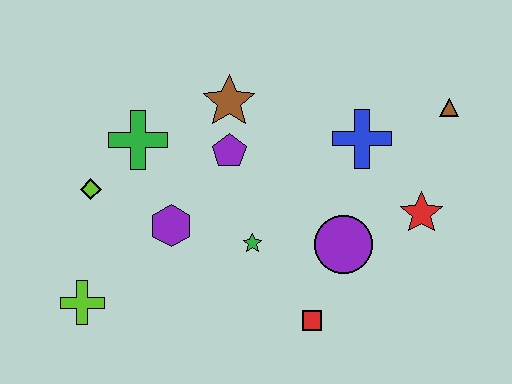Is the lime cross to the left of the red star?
Yes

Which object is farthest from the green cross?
The brown triangle is farthest from the green cross.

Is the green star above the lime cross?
Yes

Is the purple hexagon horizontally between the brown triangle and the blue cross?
No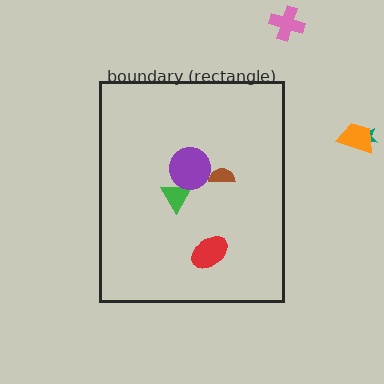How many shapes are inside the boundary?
4 inside, 3 outside.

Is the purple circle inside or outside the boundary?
Inside.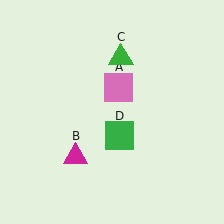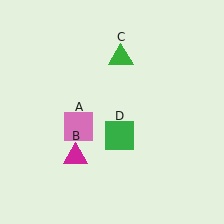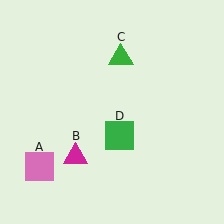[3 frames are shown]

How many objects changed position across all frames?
1 object changed position: pink square (object A).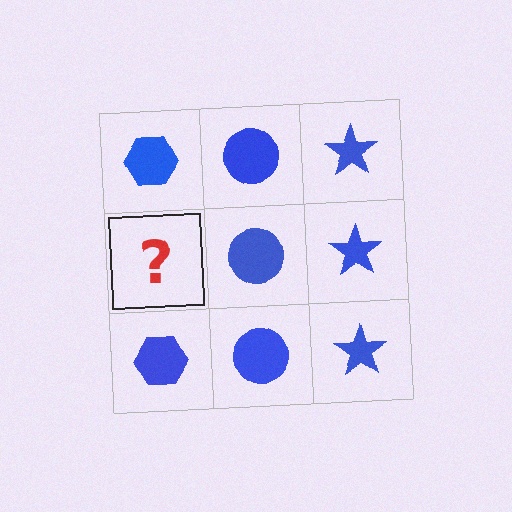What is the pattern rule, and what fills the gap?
The rule is that each column has a consistent shape. The gap should be filled with a blue hexagon.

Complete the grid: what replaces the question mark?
The question mark should be replaced with a blue hexagon.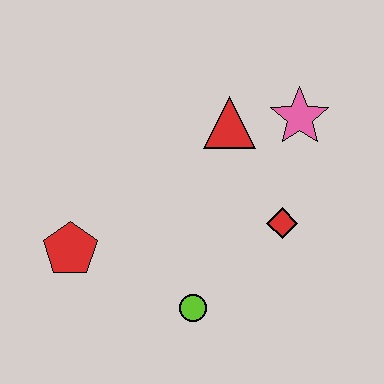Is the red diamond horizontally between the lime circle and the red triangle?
No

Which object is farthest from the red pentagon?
The pink star is farthest from the red pentagon.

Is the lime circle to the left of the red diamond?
Yes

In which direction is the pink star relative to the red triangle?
The pink star is to the right of the red triangle.